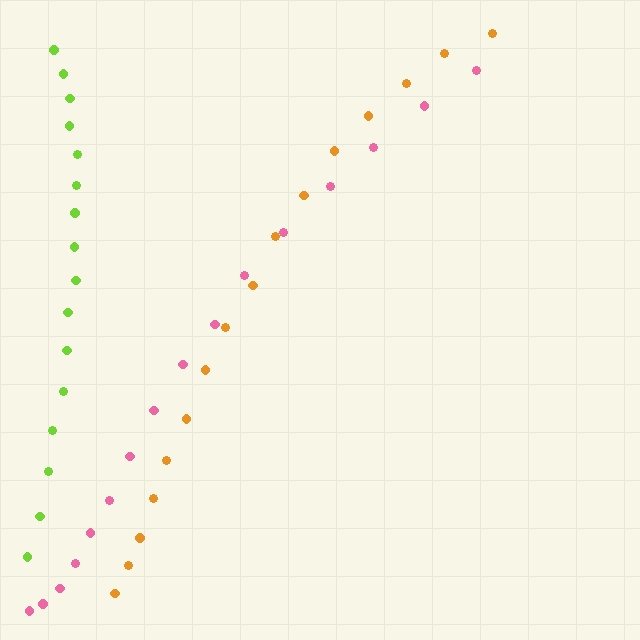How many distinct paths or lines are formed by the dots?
There are 3 distinct paths.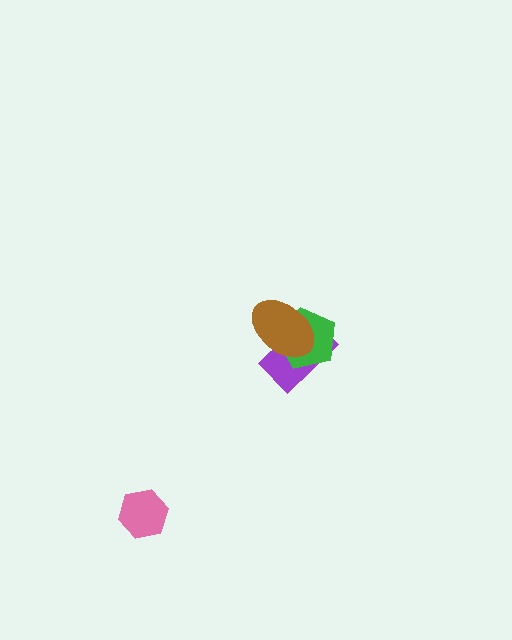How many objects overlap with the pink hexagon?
0 objects overlap with the pink hexagon.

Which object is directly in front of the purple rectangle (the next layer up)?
The green pentagon is directly in front of the purple rectangle.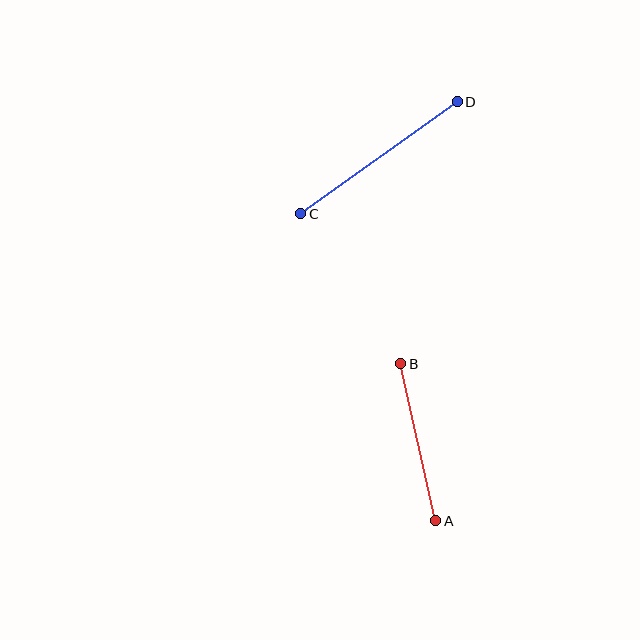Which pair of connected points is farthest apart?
Points C and D are farthest apart.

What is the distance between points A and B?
The distance is approximately 161 pixels.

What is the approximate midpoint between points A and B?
The midpoint is at approximately (418, 442) pixels.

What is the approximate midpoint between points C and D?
The midpoint is at approximately (379, 158) pixels.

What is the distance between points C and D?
The distance is approximately 192 pixels.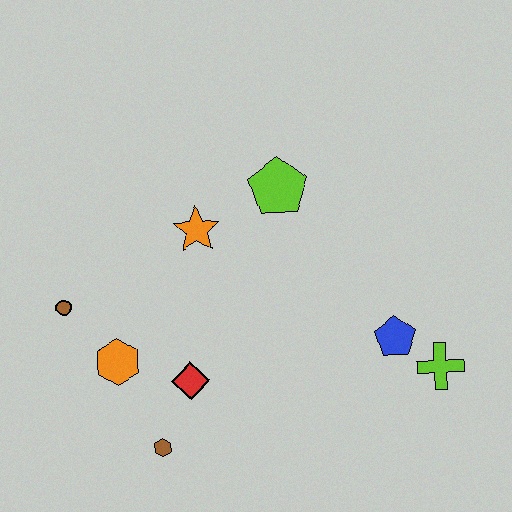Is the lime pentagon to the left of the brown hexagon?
No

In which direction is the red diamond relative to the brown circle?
The red diamond is to the right of the brown circle.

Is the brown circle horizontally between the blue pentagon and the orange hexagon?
No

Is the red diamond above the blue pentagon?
No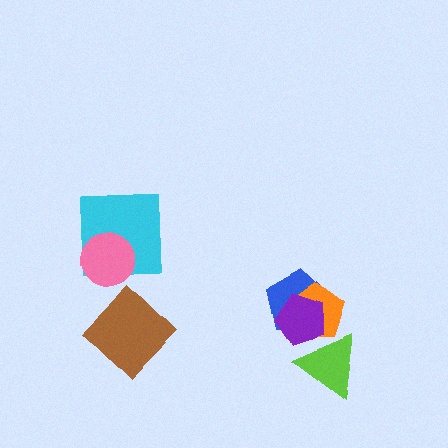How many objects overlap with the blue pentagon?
2 objects overlap with the blue pentagon.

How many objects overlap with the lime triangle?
2 objects overlap with the lime triangle.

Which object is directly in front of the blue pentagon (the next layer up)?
The orange pentagon is directly in front of the blue pentagon.